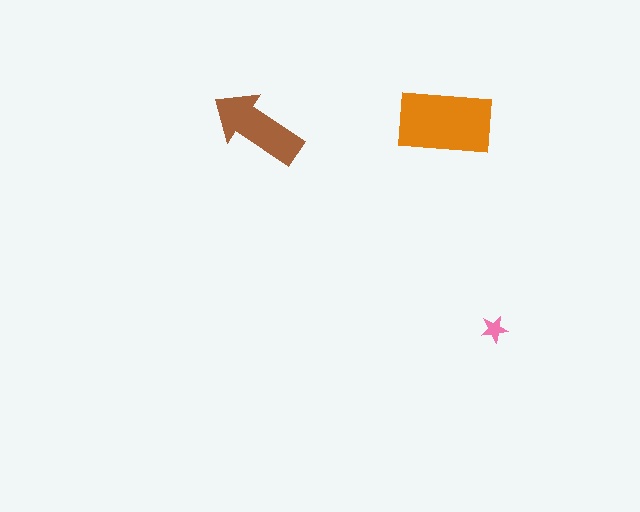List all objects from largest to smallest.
The orange rectangle, the brown arrow, the pink star.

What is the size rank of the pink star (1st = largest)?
3rd.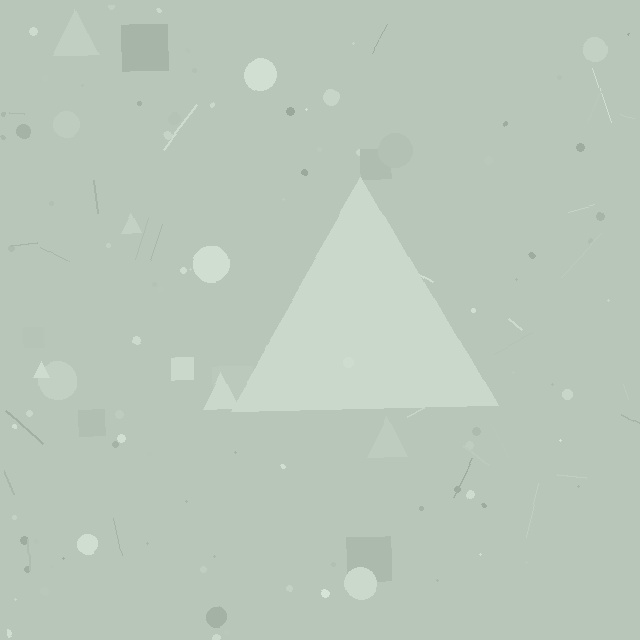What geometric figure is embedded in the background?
A triangle is embedded in the background.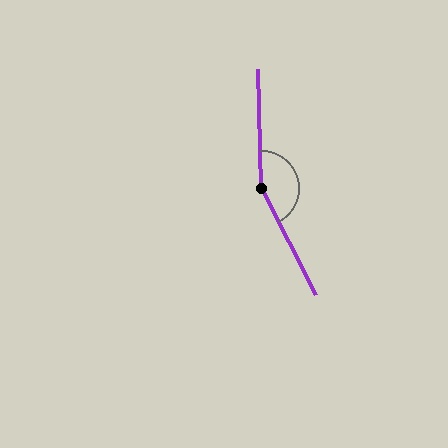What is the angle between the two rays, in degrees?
Approximately 154 degrees.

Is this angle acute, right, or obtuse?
It is obtuse.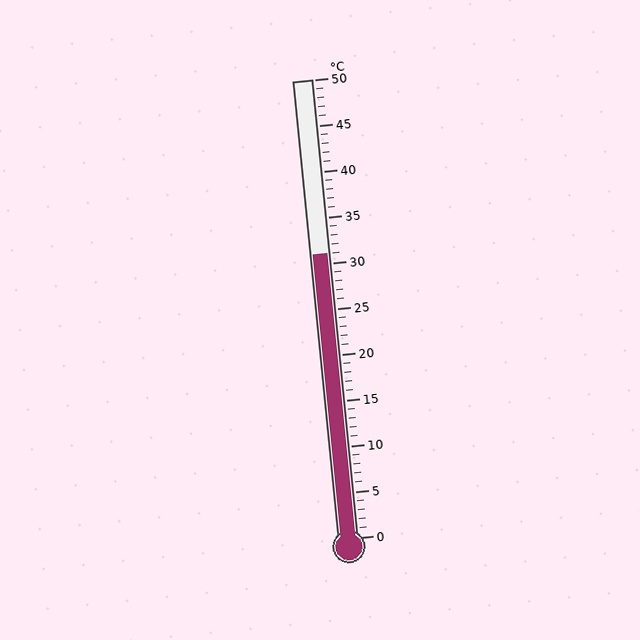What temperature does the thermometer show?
The thermometer shows approximately 31°C.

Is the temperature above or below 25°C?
The temperature is above 25°C.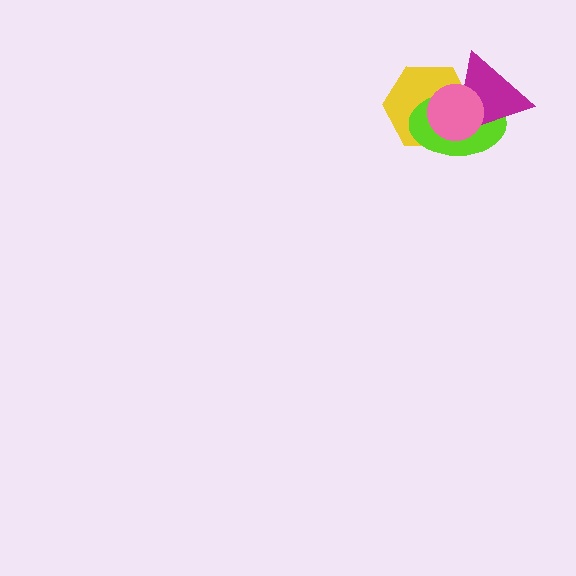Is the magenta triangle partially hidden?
Yes, it is partially covered by another shape.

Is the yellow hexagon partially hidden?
Yes, it is partially covered by another shape.